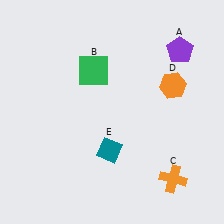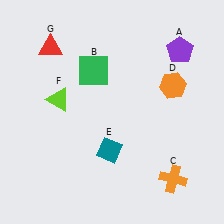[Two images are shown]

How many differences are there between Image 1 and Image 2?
There are 2 differences between the two images.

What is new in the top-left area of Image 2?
A red triangle (G) was added in the top-left area of Image 2.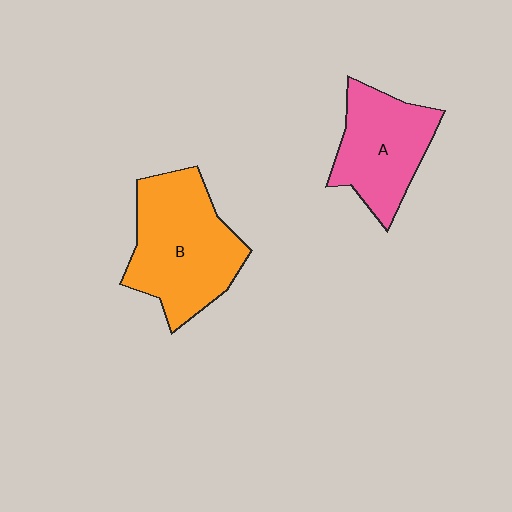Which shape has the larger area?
Shape B (orange).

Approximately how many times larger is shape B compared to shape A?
Approximately 1.3 times.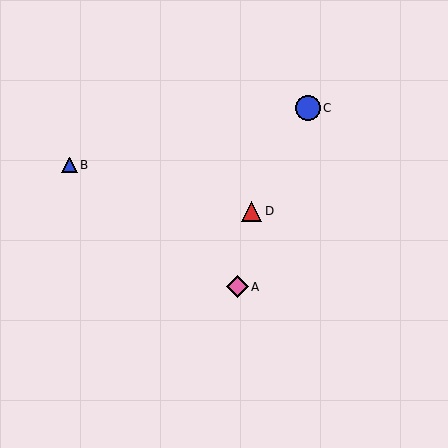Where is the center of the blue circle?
The center of the blue circle is at (308, 108).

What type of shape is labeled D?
Shape D is a red triangle.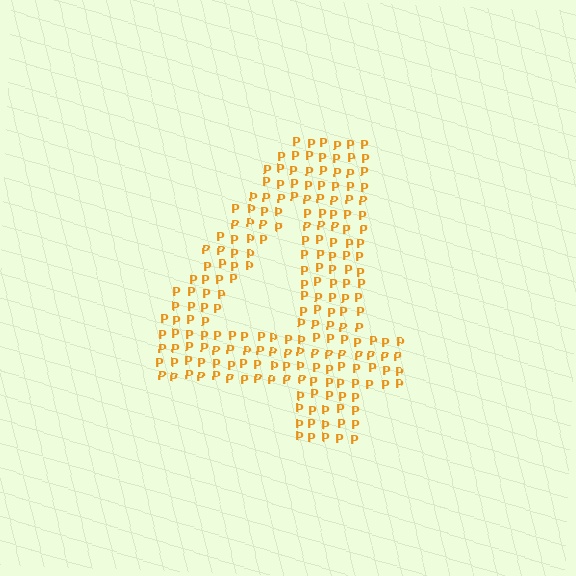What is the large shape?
The large shape is the digit 4.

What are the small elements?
The small elements are letter P's.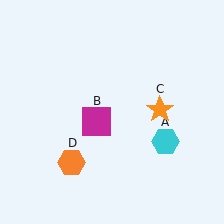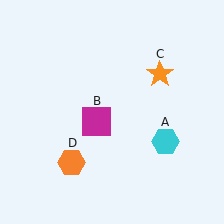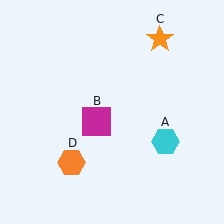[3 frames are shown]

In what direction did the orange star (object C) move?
The orange star (object C) moved up.